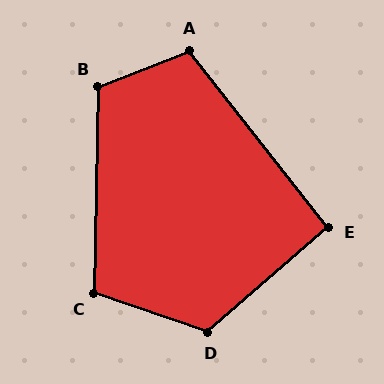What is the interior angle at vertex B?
Approximately 112 degrees (obtuse).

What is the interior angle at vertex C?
Approximately 108 degrees (obtuse).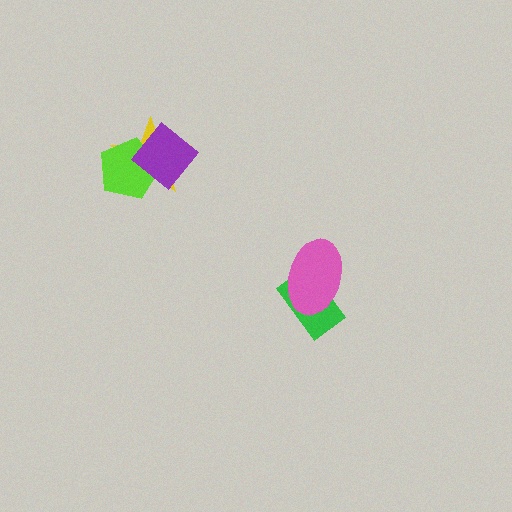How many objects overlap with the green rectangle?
1 object overlaps with the green rectangle.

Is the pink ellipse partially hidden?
No, no other shape covers it.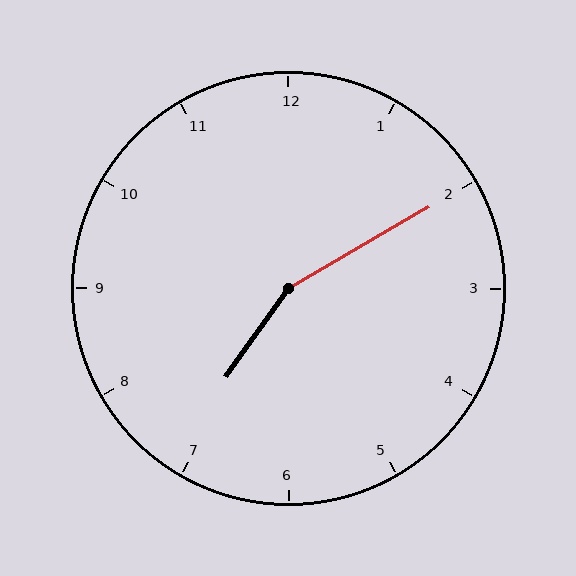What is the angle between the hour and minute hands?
Approximately 155 degrees.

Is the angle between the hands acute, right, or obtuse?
It is obtuse.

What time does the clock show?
7:10.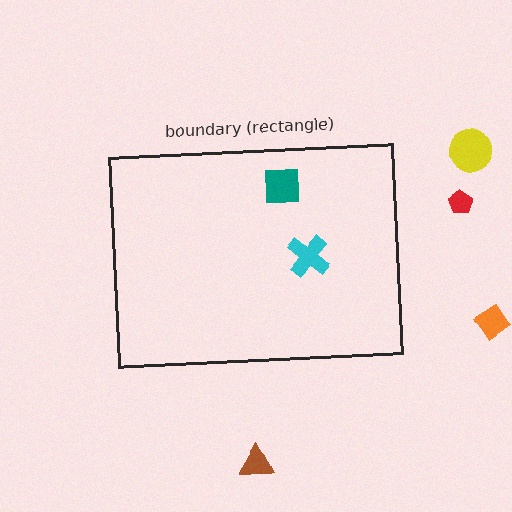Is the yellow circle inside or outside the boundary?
Outside.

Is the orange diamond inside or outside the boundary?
Outside.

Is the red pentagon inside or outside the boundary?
Outside.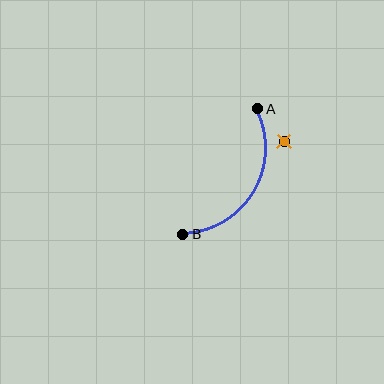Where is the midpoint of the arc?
The arc midpoint is the point on the curve farthest from the straight line joining A and B. It sits to the right of that line.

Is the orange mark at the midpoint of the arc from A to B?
No — the orange mark does not lie on the arc at all. It sits slightly outside the curve.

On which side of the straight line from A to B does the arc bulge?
The arc bulges to the right of the straight line connecting A and B.